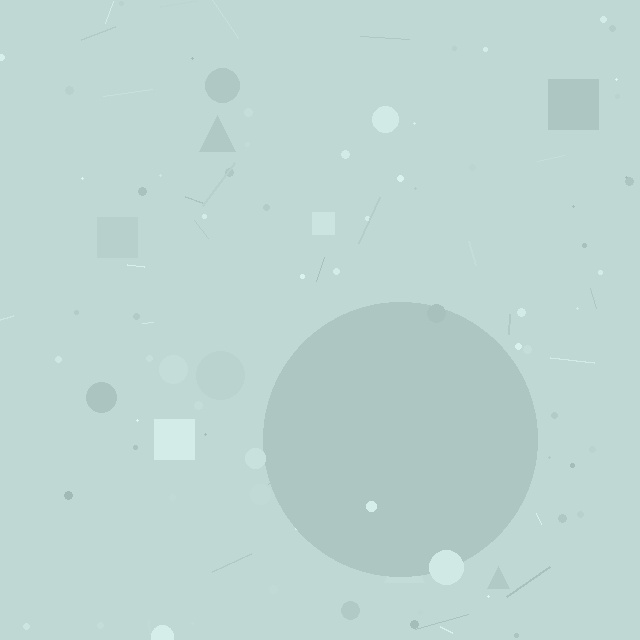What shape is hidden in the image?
A circle is hidden in the image.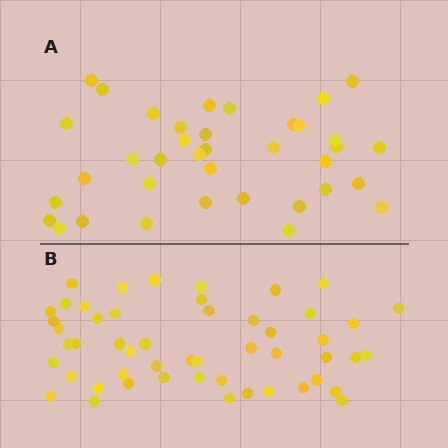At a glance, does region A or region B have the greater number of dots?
Region B (the bottom region) has more dots.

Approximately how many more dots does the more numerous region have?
Region B has approximately 15 more dots than region A.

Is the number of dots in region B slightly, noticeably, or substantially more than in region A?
Region B has noticeably more, but not dramatically so. The ratio is roughly 1.4 to 1.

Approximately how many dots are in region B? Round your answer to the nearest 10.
About 50 dots. (The exact count is 51, which rounds to 50.)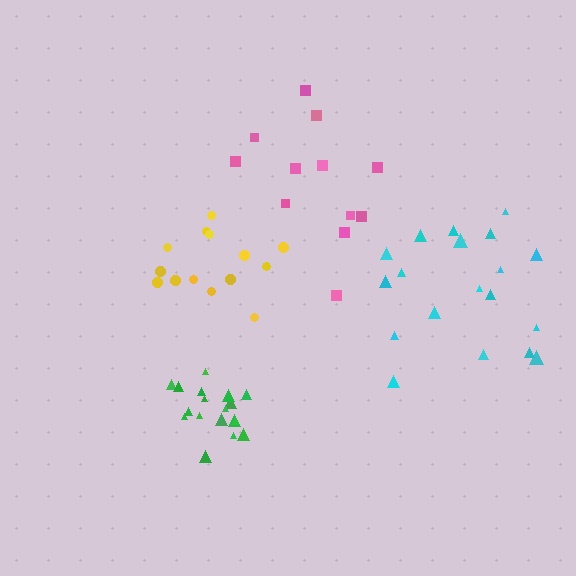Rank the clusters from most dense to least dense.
green, cyan, yellow, pink.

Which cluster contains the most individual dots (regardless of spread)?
Cyan (19).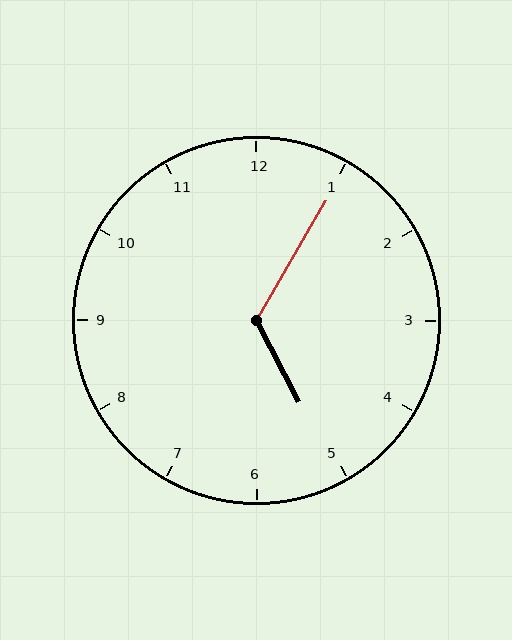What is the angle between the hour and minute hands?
Approximately 122 degrees.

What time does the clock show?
5:05.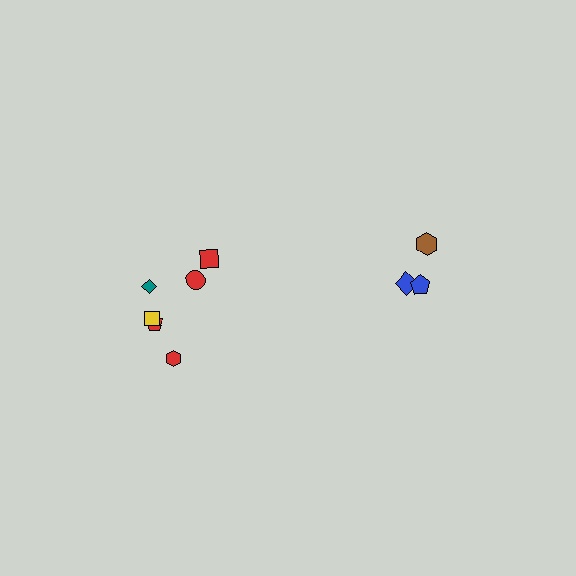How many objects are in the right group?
There are 3 objects.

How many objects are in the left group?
There are 6 objects.